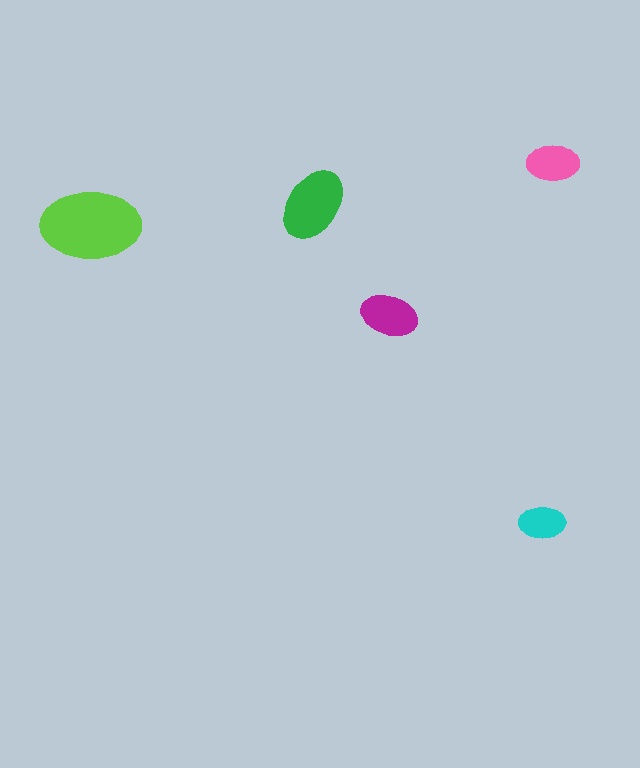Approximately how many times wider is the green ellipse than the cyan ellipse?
About 1.5 times wider.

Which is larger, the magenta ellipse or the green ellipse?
The green one.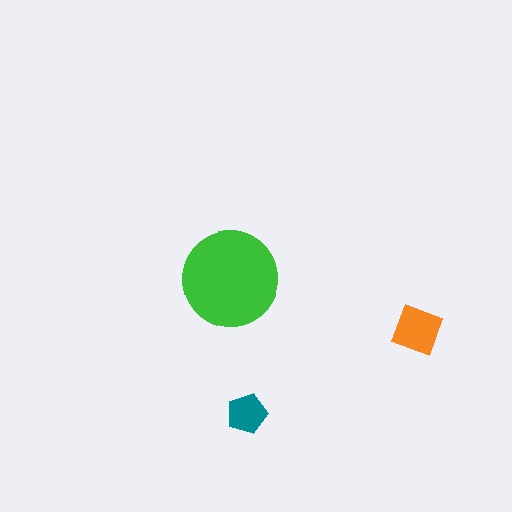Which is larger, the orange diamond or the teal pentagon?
The orange diamond.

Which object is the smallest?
The teal pentagon.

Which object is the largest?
The green circle.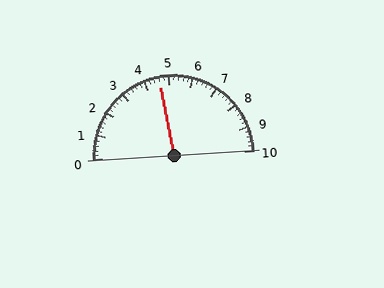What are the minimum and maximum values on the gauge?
The gauge ranges from 0 to 10.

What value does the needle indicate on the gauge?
The needle indicates approximately 4.6.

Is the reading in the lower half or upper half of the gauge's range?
The reading is in the lower half of the range (0 to 10).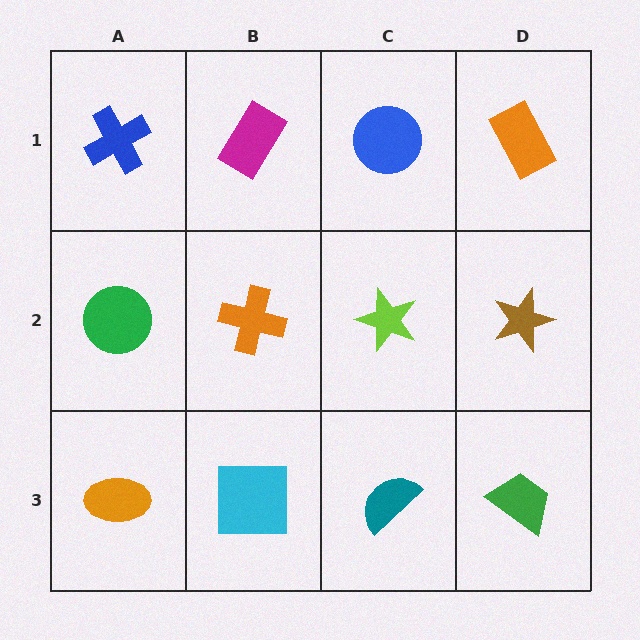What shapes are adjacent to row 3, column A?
A green circle (row 2, column A), a cyan square (row 3, column B).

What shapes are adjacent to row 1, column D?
A brown star (row 2, column D), a blue circle (row 1, column C).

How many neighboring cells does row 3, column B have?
3.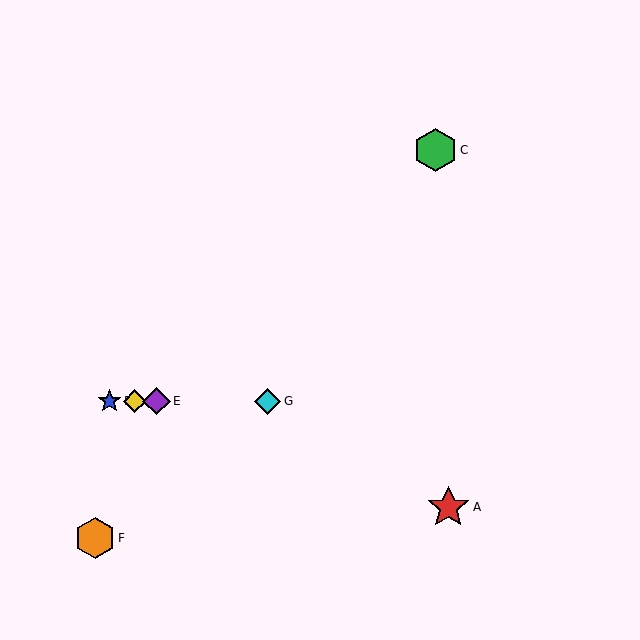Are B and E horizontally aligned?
Yes, both are at y≈401.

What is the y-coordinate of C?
Object C is at y≈150.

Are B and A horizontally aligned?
No, B is at y≈401 and A is at y≈507.